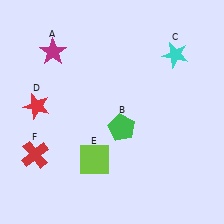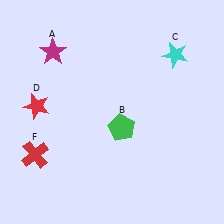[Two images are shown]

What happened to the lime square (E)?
The lime square (E) was removed in Image 2. It was in the bottom-left area of Image 1.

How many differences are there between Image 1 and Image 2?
There is 1 difference between the two images.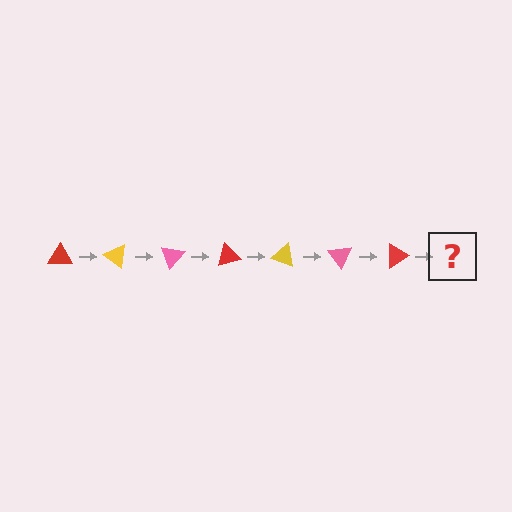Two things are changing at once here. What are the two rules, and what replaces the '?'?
The two rules are that it rotates 35 degrees each step and the color cycles through red, yellow, and pink. The '?' should be a yellow triangle, rotated 245 degrees from the start.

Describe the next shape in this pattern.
It should be a yellow triangle, rotated 245 degrees from the start.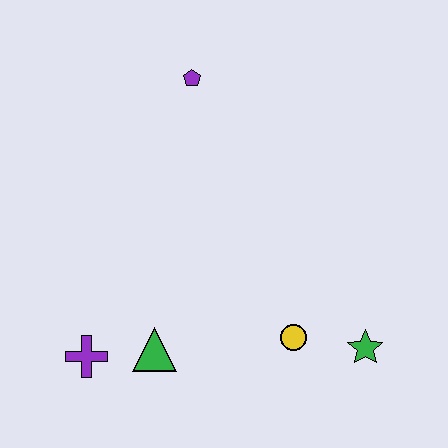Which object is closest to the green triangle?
The purple cross is closest to the green triangle.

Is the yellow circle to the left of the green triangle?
No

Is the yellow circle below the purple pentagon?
Yes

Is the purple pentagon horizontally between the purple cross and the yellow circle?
Yes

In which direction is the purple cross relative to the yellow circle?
The purple cross is to the left of the yellow circle.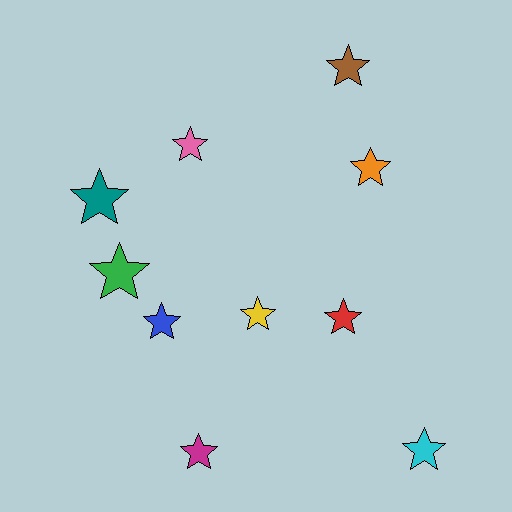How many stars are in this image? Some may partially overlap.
There are 10 stars.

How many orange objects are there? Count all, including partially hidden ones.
There is 1 orange object.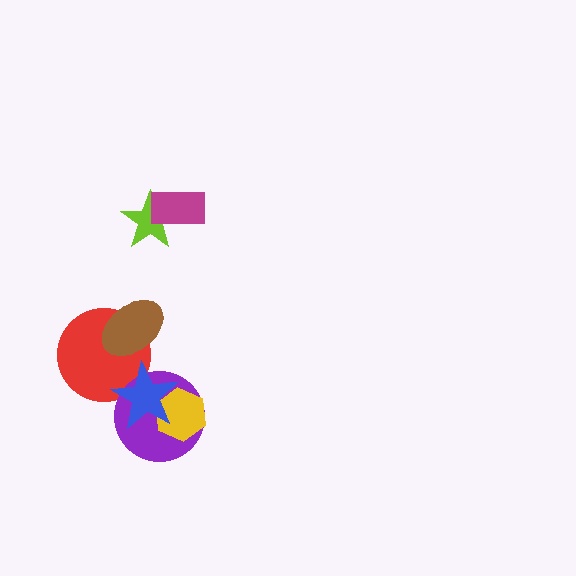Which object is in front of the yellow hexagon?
The blue star is in front of the yellow hexagon.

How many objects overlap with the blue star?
3 objects overlap with the blue star.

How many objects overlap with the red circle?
2 objects overlap with the red circle.